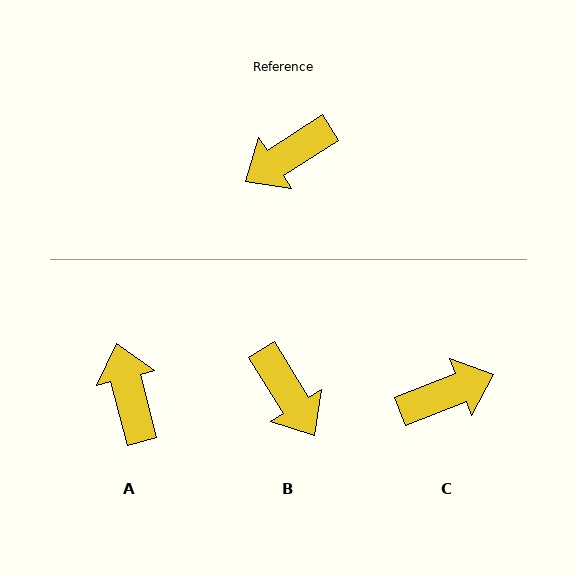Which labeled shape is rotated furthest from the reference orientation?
C, about 169 degrees away.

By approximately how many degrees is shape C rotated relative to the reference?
Approximately 169 degrees counter-clockwise.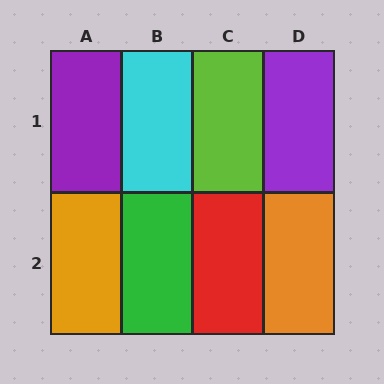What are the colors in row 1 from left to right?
Purple, cyan, lime, purple.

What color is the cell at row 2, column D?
Orange.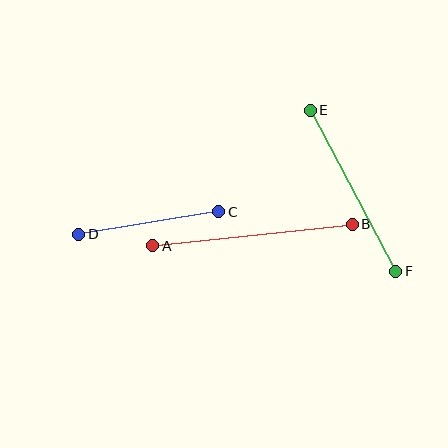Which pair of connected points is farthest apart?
Points A and B are farthest apart.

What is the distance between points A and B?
The distance is approximately 201 pixels.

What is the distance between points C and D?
The distance is approximately 142 pixels.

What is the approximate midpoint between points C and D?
The midpoint is at approximately (149, 223) pixels.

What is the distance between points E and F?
The distance is approximately 183 pixels.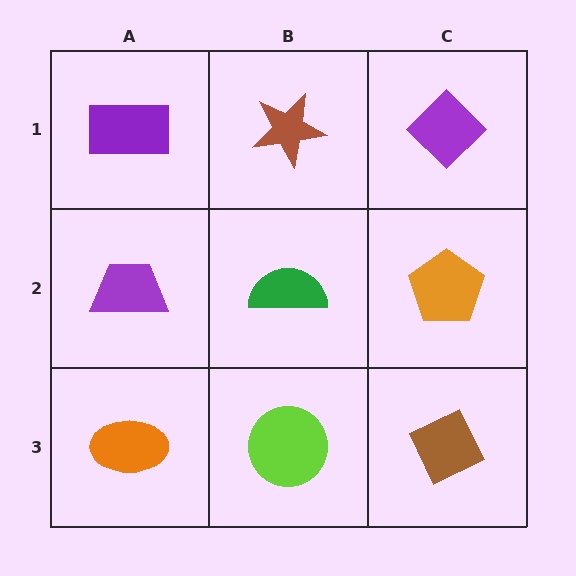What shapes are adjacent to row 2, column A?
A purple rectangle (row 1, column A), an orange ellipse (row 3, column A), a green semicircle (row 2, column B).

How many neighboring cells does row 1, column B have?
3.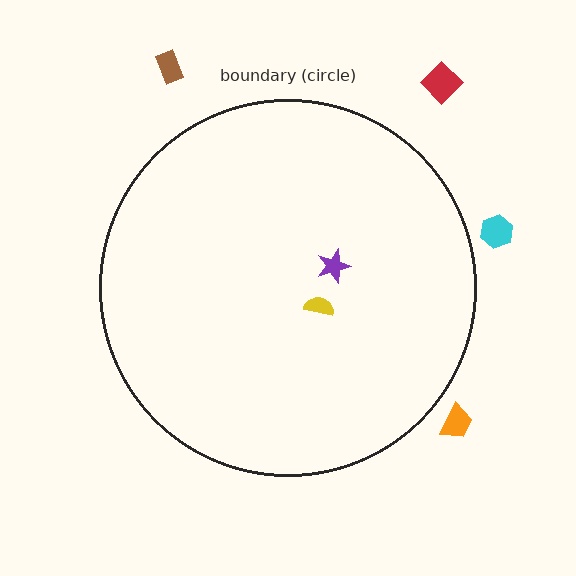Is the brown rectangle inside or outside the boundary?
Outside.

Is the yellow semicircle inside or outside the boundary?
Inside.